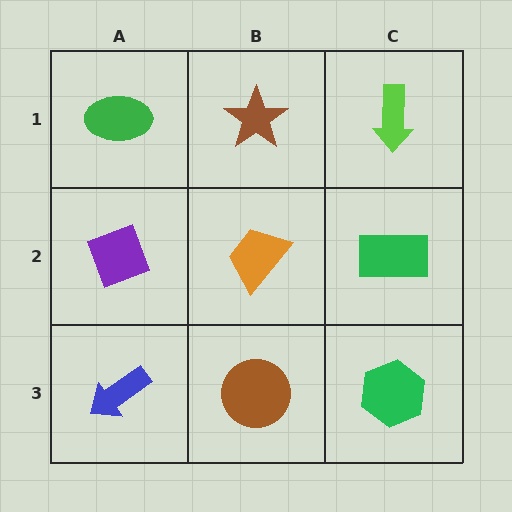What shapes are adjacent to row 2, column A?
A green ellipse (row 1, column A), a blue arrow (row 3, column A), an orange trapezoid (row 2, column B).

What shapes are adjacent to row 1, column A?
A purple diamond (row 2, column A), a brown star (row 1, column B).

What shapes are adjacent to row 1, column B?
An orange trapezoid (row 2, column B), a green ellipse (row 1, column A), a lime arrow (row 1, column C).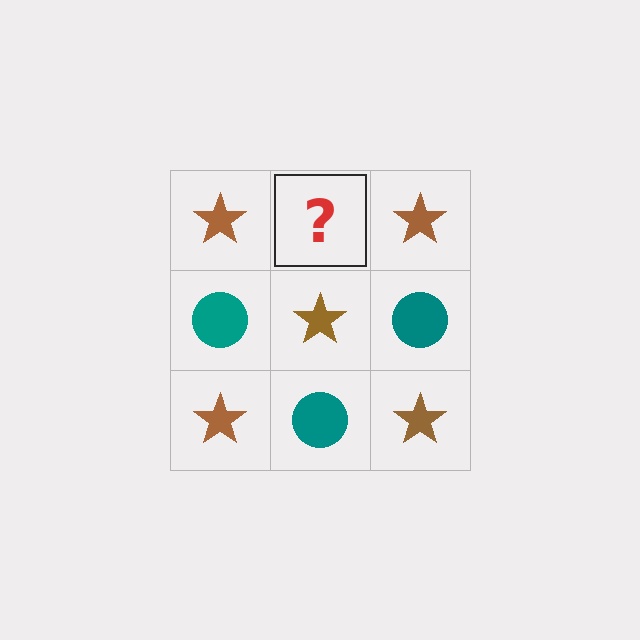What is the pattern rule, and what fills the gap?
The rule is that it alternates brown star and teal circle in a checkerboard pattern. The gap should be filled with a teal circle.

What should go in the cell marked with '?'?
The missing cell should contain a teal circle.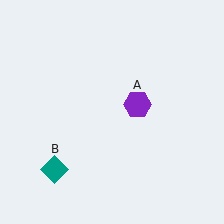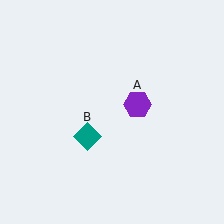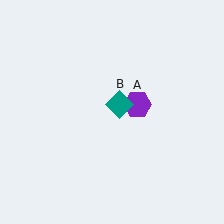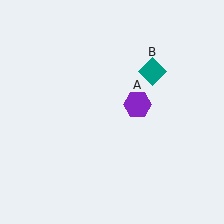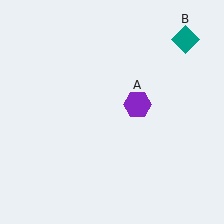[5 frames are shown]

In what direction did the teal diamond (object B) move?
The teal diamond (object B) moved up and to the right.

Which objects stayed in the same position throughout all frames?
Purple hexagon (object A) remained stationary.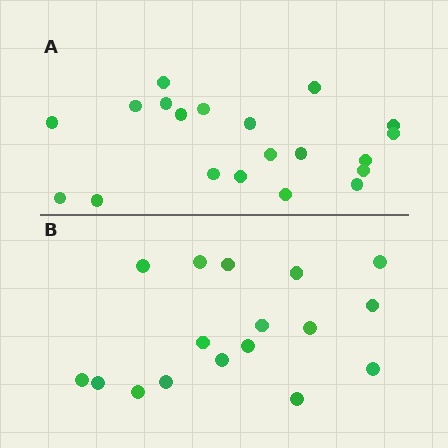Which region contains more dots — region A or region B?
Region A (the top region) has more dots.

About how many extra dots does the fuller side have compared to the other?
Region A has just a few more — roughly 2 or 3 more dots than region B.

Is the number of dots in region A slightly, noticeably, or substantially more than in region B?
Region A has only slightly more — the two regions are fairly close. The ratio is roughly 1.2 to 1.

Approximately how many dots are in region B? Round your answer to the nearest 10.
About 20 dots. (The exact count is 17, which rounds to 20.)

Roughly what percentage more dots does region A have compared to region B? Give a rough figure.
About 20% more.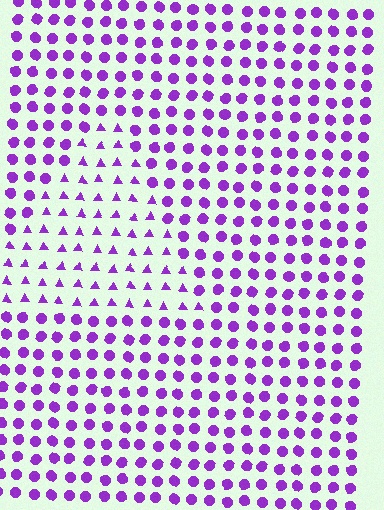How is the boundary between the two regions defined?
The boundary is defined by a change in element shape: triangles inside vs. circles outside. All elements share the same color and spacing.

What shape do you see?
I see a triangle.